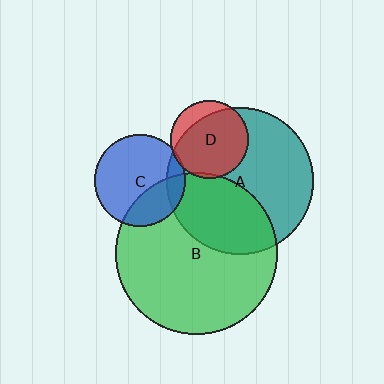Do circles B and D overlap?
Yes.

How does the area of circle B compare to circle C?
Approximately 3.1 times.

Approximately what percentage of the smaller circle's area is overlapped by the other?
Approximately 5%.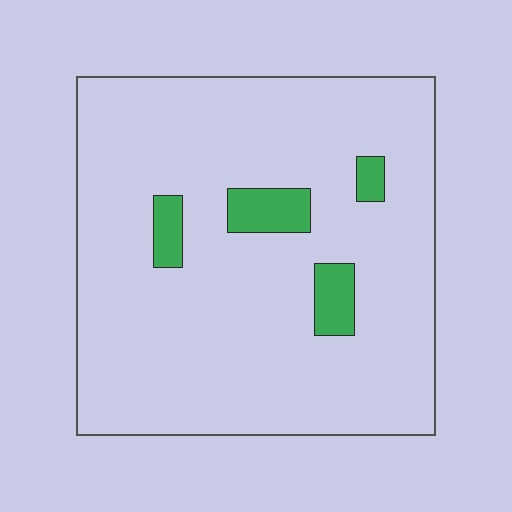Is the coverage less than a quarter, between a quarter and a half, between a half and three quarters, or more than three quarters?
Less than a quarter.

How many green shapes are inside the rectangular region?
4.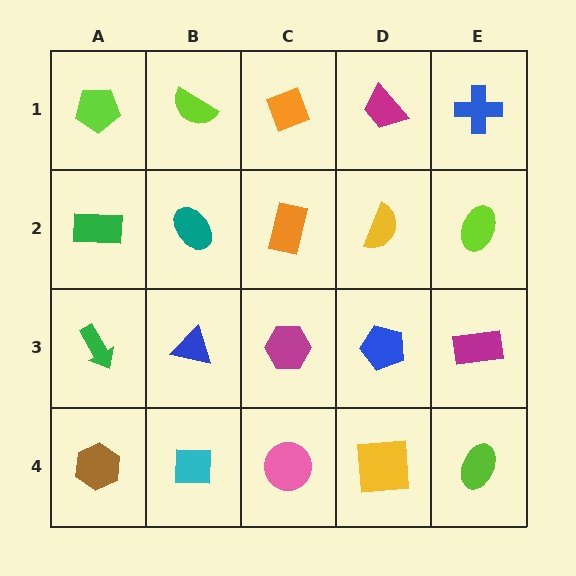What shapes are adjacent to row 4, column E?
A magenta rectangle (row 3, column E), a yellow square (row 4, column D).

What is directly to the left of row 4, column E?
A yellow square.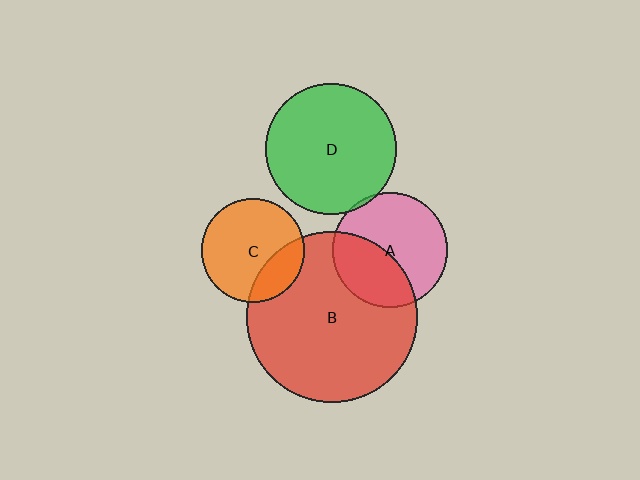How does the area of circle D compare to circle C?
Approximately 1.6 times.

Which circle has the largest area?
Circle B (red).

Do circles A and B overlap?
Yes.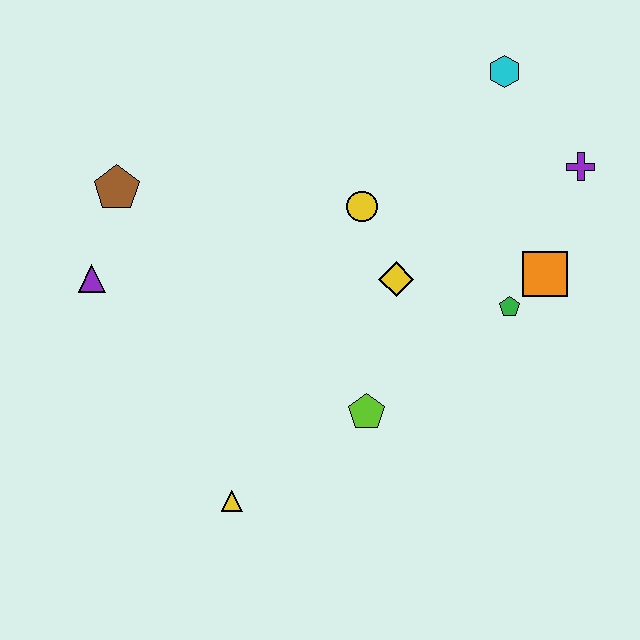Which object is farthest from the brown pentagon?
The purple cross is farthest from the brown pentagon.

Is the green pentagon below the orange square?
Yes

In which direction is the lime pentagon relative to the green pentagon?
The lime pentagon is to the left of the green pentagon.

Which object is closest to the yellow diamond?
The yellow circle is closest to the yellow diamond.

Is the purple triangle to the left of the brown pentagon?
Yes